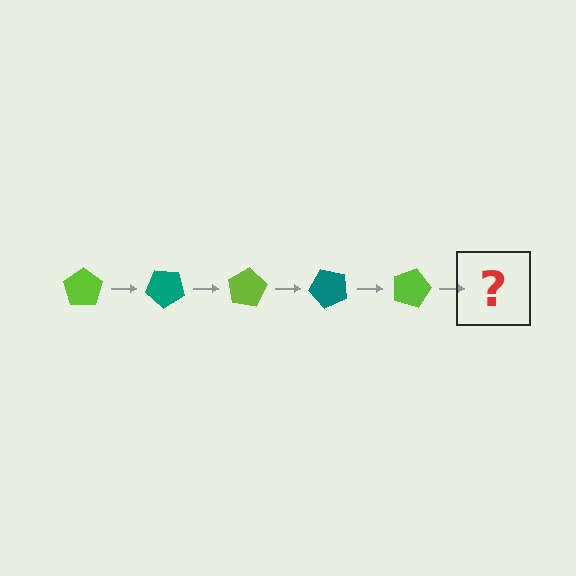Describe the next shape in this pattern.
It should be a teal pentagon, rotated 200 degrees from the start.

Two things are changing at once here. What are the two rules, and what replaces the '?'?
The two rules are that it rotates 40 degrees each step and the color cycles through lime and teal. The '?' should be a teal pentagon, rotated 200 degrees from the start.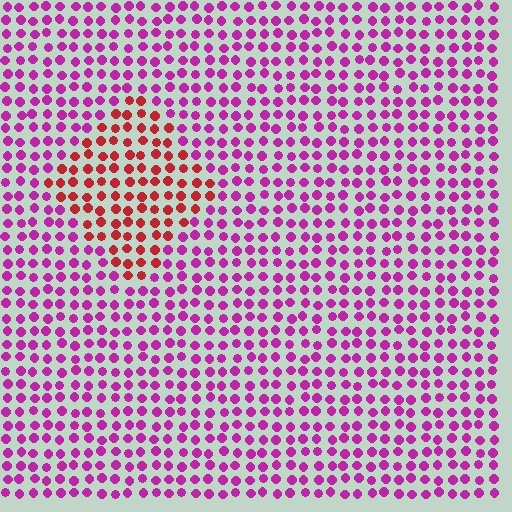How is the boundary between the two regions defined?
The boundary is defined purely by a slight shift in hue (about 47 degrees). Spacing, size, and orientation are identical on both sides.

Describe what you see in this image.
The image is filled with small magenta elements in a uniform arrangement. A diamond-shaped region is visible where the elements are tinted to a slightly different hue, forming a subtle color boundary.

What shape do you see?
I see a diamond.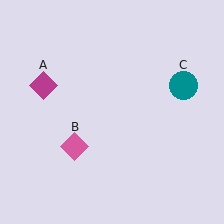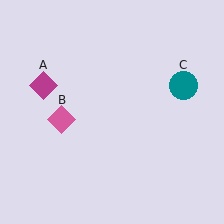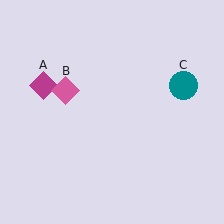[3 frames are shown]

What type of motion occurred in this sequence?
The pink diamond (object B) rotated clockwise around the center of the scene.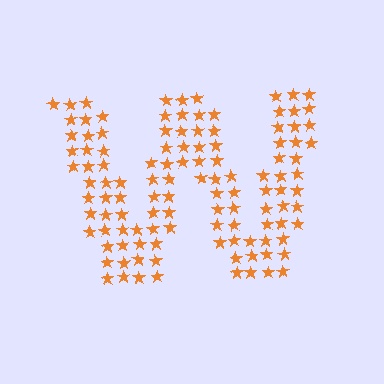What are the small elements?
The small elements are stars.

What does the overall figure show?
The overall figure shows the letter W.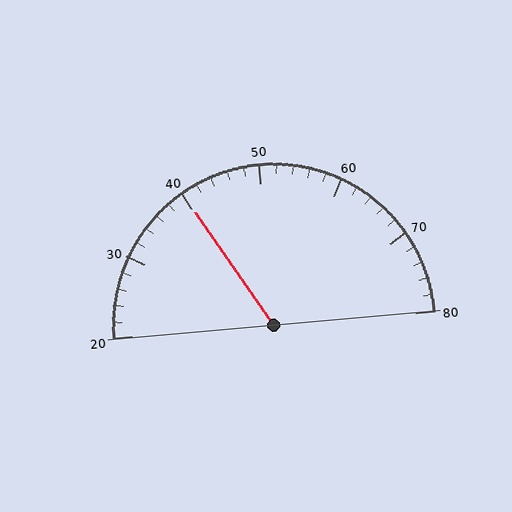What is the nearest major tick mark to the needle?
The nearest major tick mark is 40.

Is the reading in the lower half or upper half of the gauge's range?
The reading is in the lower half of the range (20 to 80).